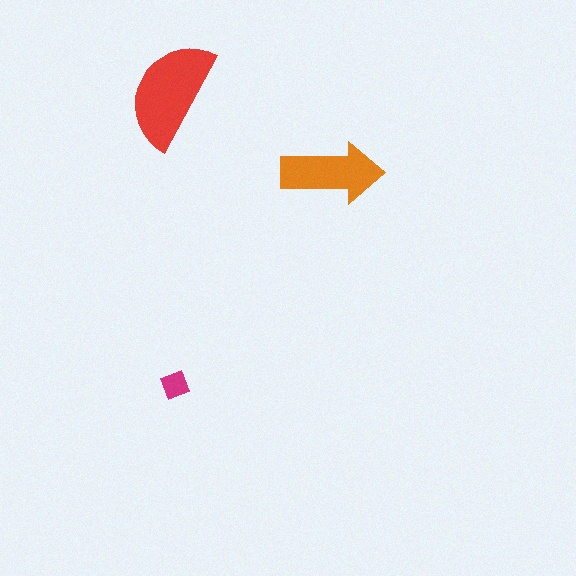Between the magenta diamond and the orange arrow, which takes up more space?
The orange arrow.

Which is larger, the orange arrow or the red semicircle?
The red semicircle.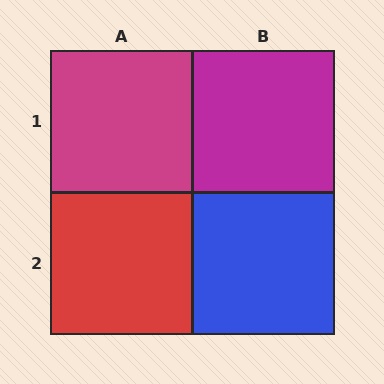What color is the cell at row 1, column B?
Magenta.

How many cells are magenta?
2 cells are magenta.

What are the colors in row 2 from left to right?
Red, blue.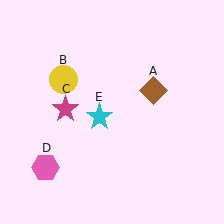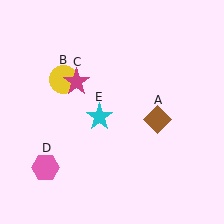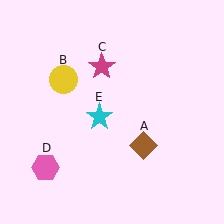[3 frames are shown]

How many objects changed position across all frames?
2 objects changed position: brown diamond (object A), magenta star (object C).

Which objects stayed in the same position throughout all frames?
Yellow circle (object B) and pink hexagon (object D) and cyan star (object E) remained stationary.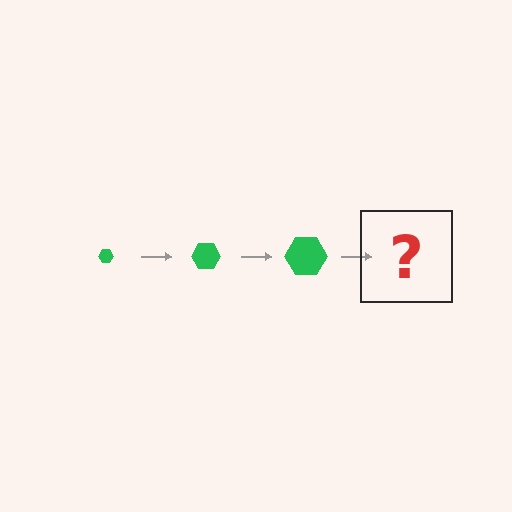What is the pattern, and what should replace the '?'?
The pattern is that the hexagon gets progressively larger each step. The '?' should be a green hexagon, larger than the previous one.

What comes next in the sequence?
The next element should be a green hexagon, larger than the previous one.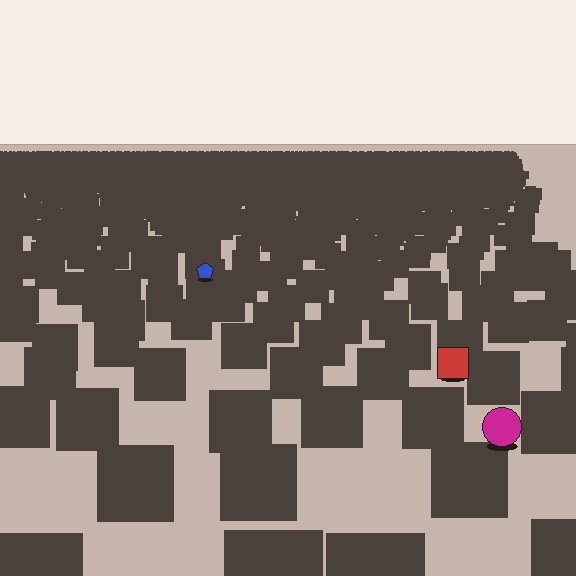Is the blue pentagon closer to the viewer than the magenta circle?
No. The magenta circle is closer — you can tell from the texture gradient: the ground texture is coarser near it.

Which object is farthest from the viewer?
The blue pentagon is farthest from the viewer. It appears smaller and the ground texture around it is denser.